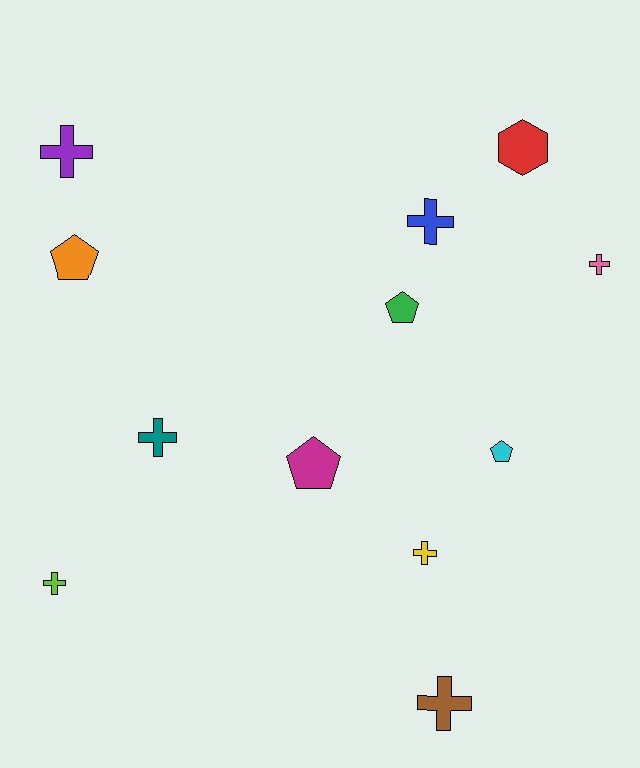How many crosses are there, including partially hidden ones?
There are 7 crosses.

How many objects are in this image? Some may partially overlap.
There are 12 objects.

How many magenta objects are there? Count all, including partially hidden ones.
There is 1 magenta object.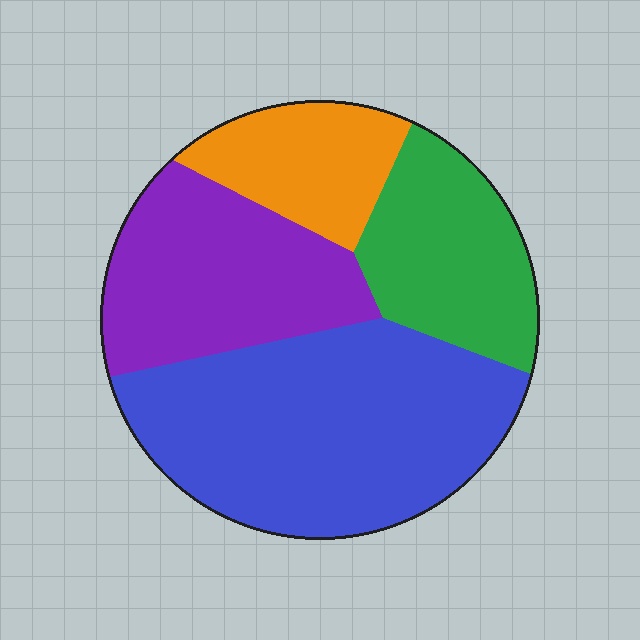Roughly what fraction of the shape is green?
Green covers roughly 20% of the shape.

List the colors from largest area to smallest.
From largest to smallest: blue, purple, green, orange.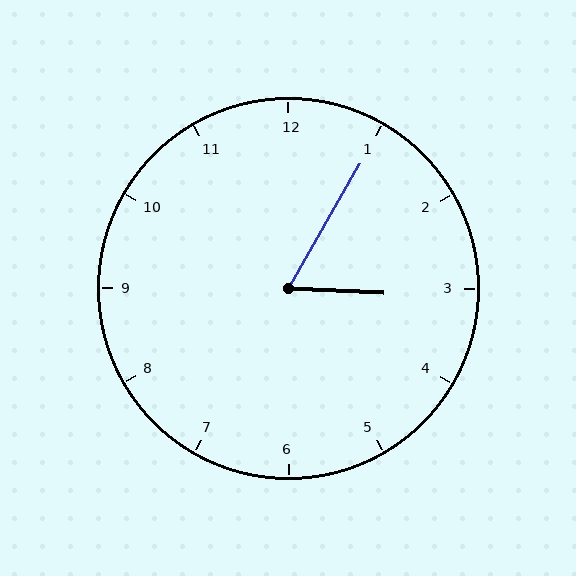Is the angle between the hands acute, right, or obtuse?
It is acute.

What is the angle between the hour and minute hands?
Approximately 62 degrees.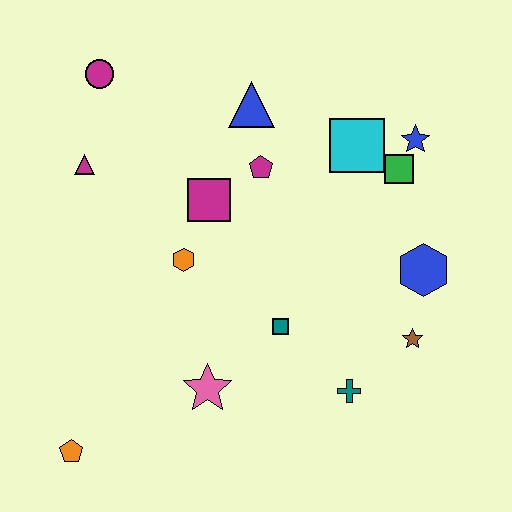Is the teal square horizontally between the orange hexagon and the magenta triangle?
No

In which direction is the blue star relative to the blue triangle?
The blue star is to the right of the blue triangle.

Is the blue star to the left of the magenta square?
No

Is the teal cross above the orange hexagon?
No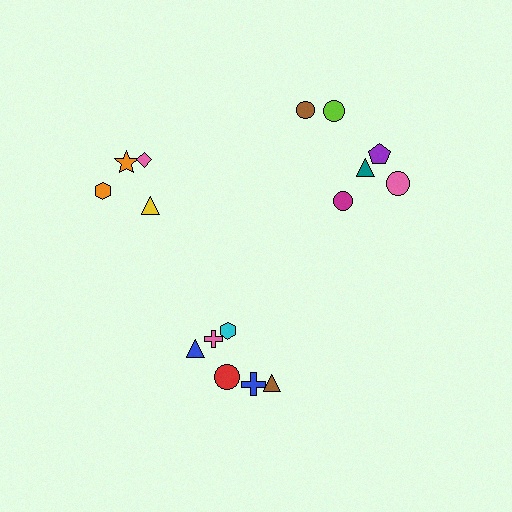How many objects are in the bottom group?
There are 6 objects.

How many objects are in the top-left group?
There are 4 objects.